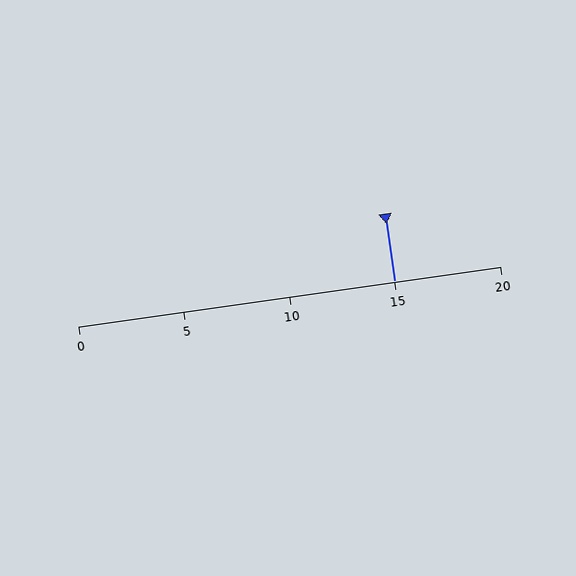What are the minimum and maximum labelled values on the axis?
The axis runs from 0 to 20.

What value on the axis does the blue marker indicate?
The marker indicates approximately 15.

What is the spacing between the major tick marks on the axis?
The major ticks are spaced 5 apart.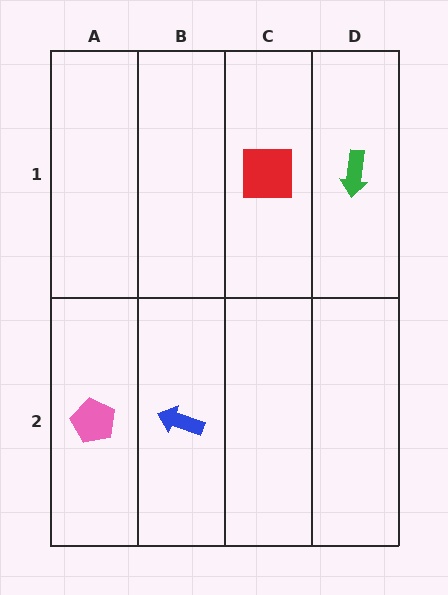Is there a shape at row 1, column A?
No, that cell is empty.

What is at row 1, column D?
A green arrow.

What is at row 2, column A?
A pink pentagon.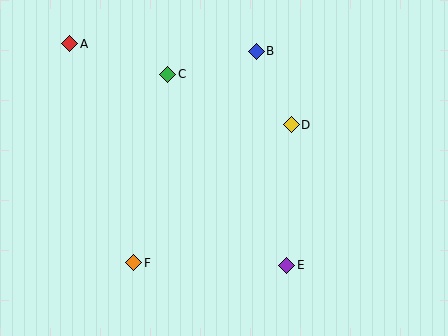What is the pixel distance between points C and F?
The distance between C and F is 192 pixels.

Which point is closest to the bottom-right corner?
Point E is closest to the bottom-right corner.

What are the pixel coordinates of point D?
Point D is at (291, 125).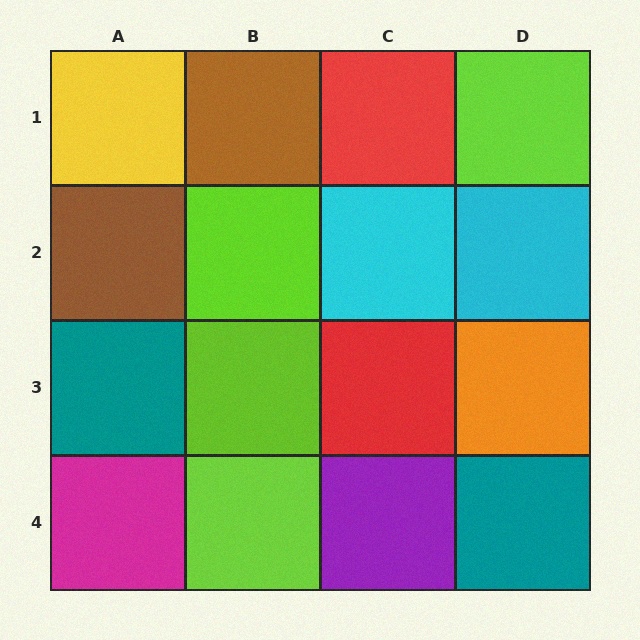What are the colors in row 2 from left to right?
Brown, lime, cyan, cyan.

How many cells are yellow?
1 cell is yellow.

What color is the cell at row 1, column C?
Red.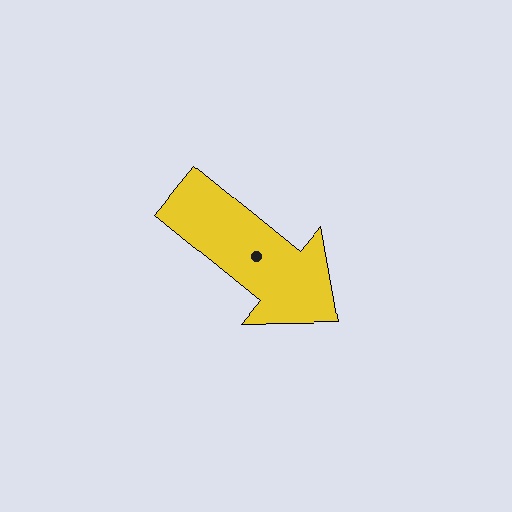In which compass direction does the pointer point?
Southeast.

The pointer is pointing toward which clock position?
Roughly 4 o'clock.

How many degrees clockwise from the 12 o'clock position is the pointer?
Approximately 129 degrees.